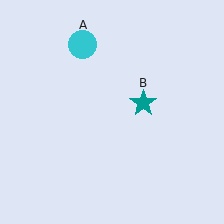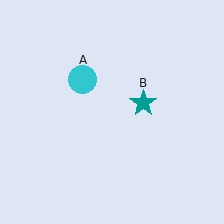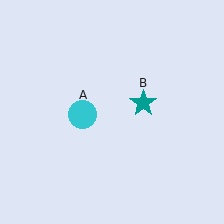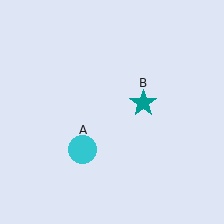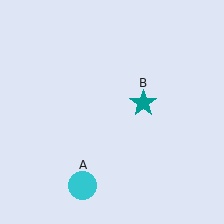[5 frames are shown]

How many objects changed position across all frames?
1 object changed position: cyan circle (object A).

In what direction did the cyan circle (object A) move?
The cyan circle (object A) moved down.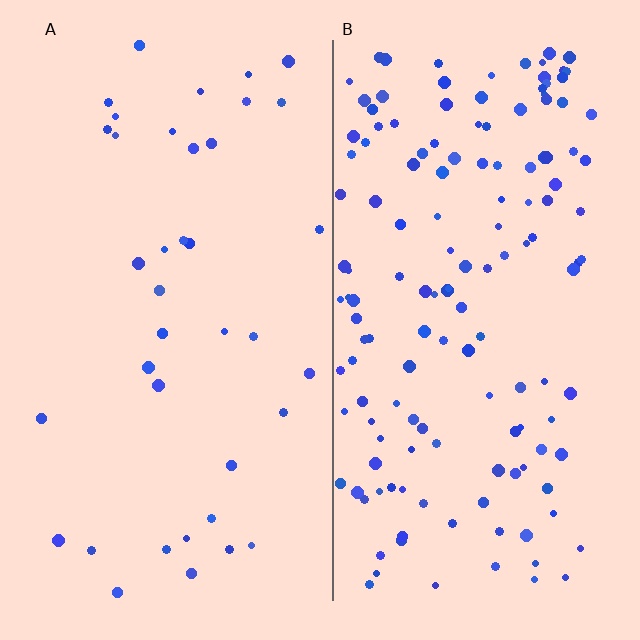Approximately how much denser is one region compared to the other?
Approximately 3.9× — region B over region A.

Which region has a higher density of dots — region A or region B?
B (the right).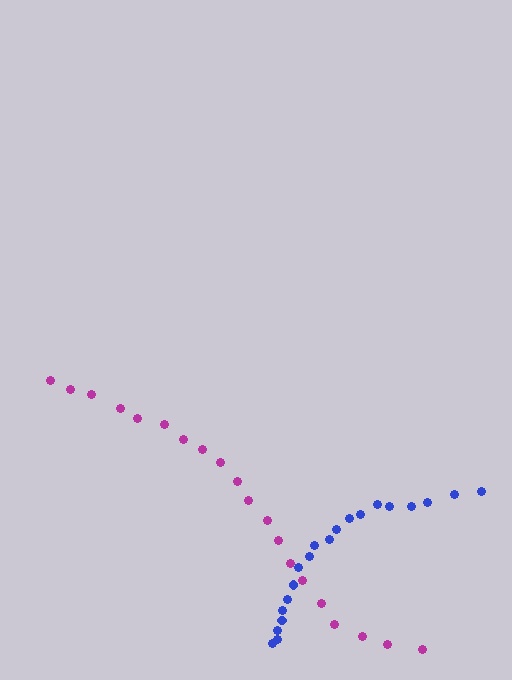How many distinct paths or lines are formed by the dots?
There are 2 distinct paths.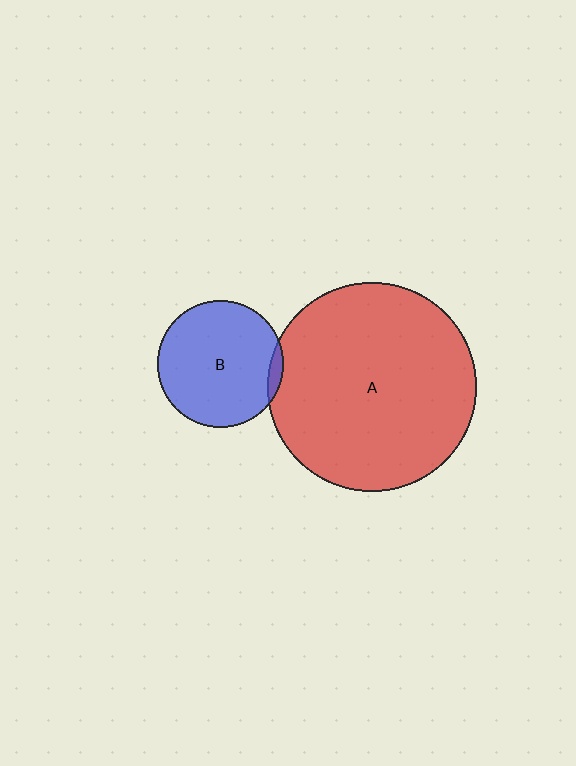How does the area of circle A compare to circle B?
Approximately 2.7 times.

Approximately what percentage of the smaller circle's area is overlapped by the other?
Approximately 5%.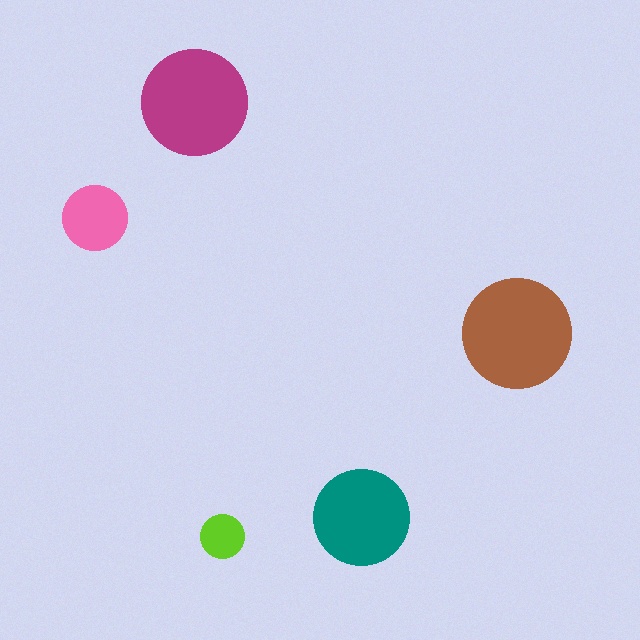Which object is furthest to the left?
The pink circle is leftmost.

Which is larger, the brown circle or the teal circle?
The brown one.